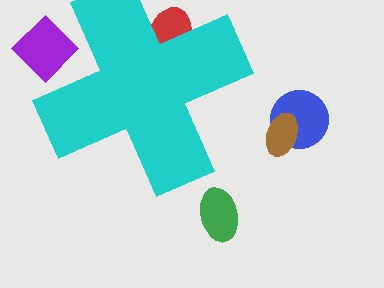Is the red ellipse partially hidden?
Yes, the red ellipse is partially hidden behind the cyan cross.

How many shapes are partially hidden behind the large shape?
2 shapes are partially hidden.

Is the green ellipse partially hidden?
No, the green ellipse is fully visible.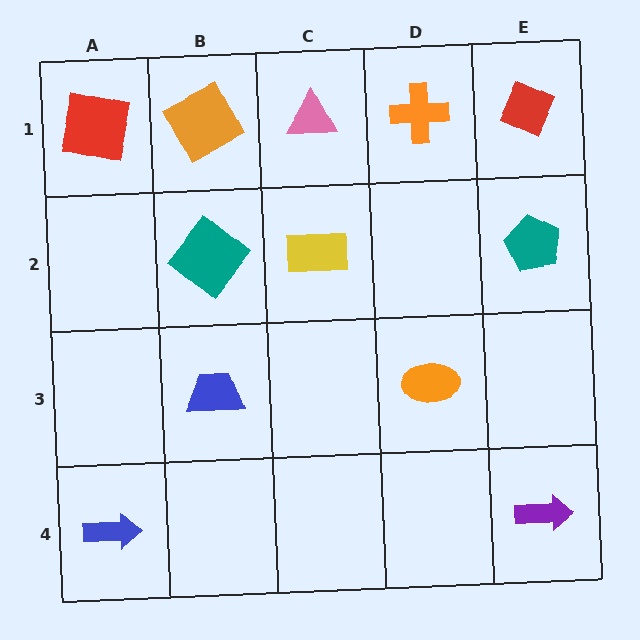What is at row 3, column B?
A blue trapezoid.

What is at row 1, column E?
A red diamond.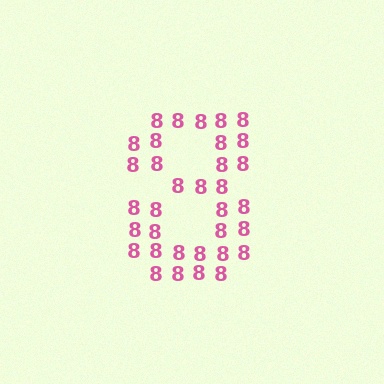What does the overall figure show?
The overall figure shows the digit 8.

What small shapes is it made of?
It is made of small digit 8's.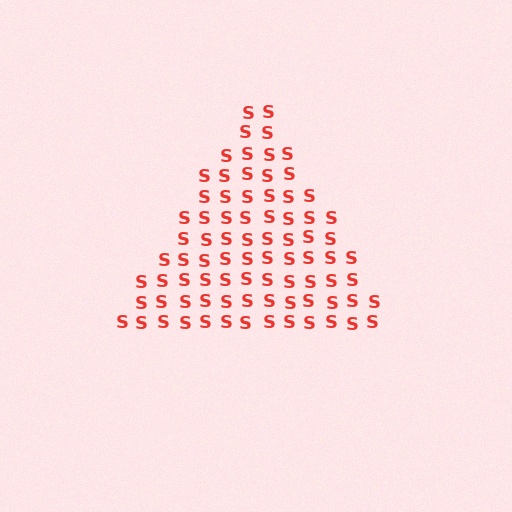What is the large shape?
The large shape is a triangle.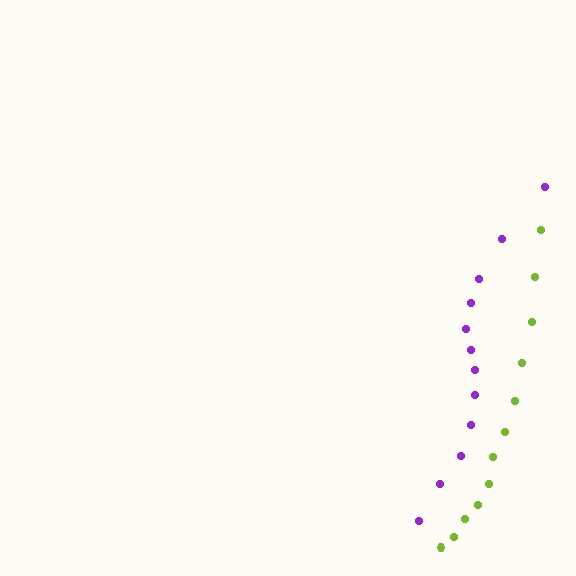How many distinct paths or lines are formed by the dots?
There are 2 distinct paths.